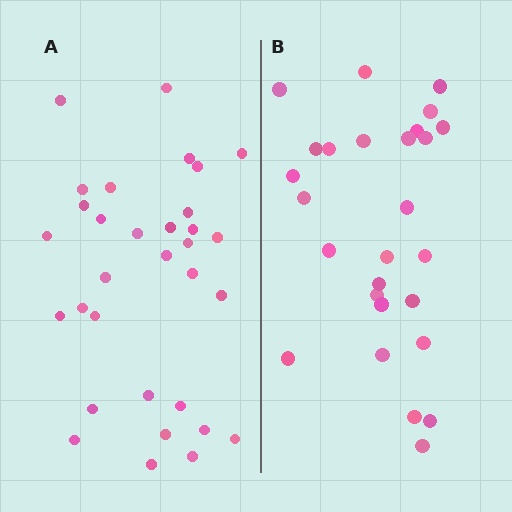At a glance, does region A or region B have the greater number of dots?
Region A (the left region) has more dots.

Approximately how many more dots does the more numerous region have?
Region A has about 5 more dots than region B.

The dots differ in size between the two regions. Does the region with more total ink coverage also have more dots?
No. Region B has more total ink coverage because its dots are larger, but region A actually contains more individual dots. Total area can be misleading — the number of items is what matters here.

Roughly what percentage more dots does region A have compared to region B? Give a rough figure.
About 20% more.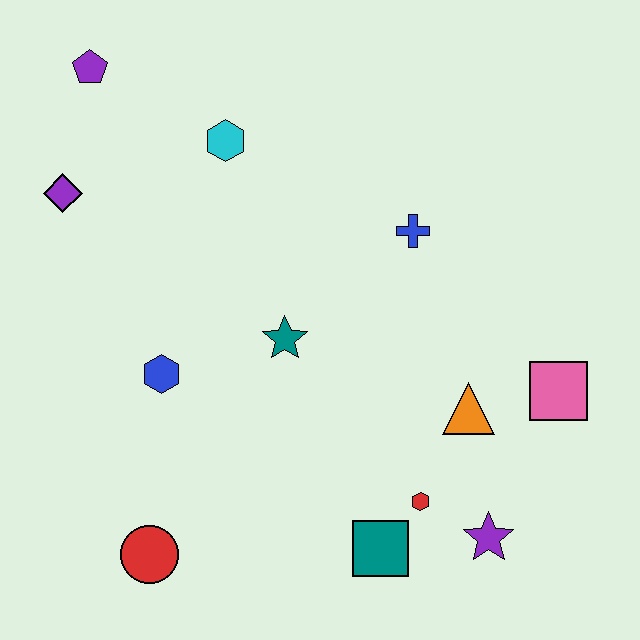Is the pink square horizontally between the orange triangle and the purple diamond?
No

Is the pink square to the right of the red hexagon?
Yes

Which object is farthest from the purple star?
The purple pentagon is farthest from the purple star.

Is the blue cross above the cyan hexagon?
No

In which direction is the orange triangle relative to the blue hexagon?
The orange triangle is to the right of the blue hexagon.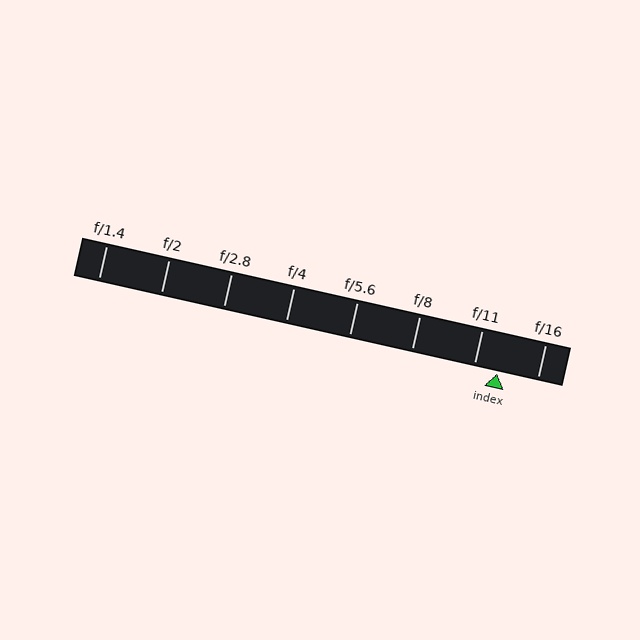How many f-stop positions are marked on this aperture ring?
There are 8 f-stop positions marked.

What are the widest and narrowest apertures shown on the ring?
The widest aperture shown is f/1.4 and the narrowest is f/16.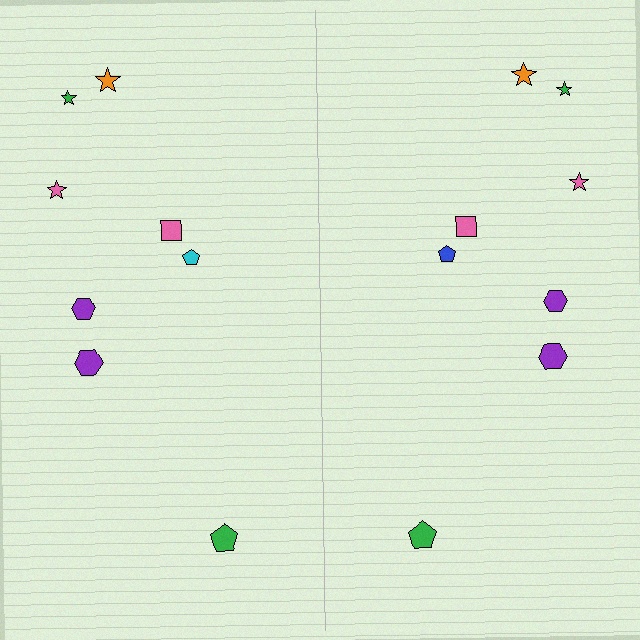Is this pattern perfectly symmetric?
No, the pattern is not perfectly symmetric. The blue pentagon on the right side breaks the symmetry — its mirror counterpart is cyan.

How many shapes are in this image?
There are 16 shapes in this image.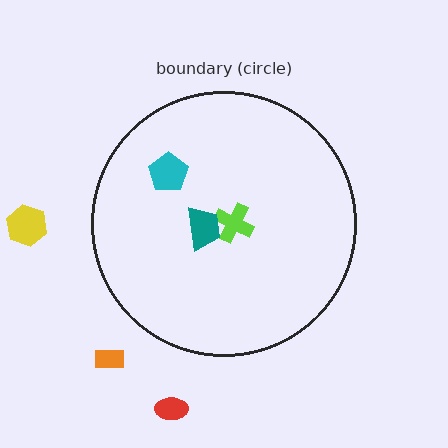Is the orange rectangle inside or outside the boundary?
Outside.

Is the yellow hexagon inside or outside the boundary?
Outside.